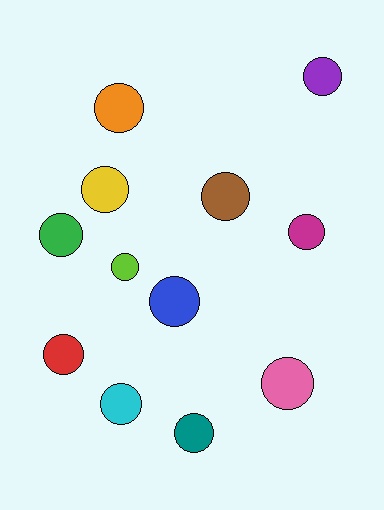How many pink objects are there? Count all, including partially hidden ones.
There is 1 pink object.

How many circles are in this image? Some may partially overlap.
There are 12 circles.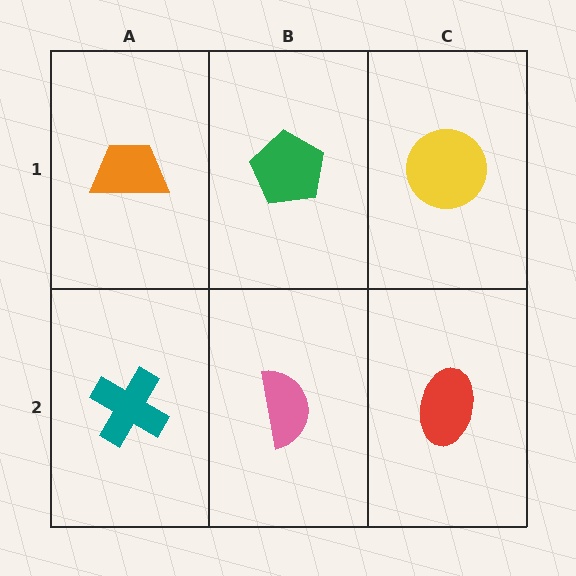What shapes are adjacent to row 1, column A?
A teal cross (row 2, column A), a green pentagon (row 1, column B).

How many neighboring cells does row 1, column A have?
2.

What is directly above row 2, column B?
A green pentagon.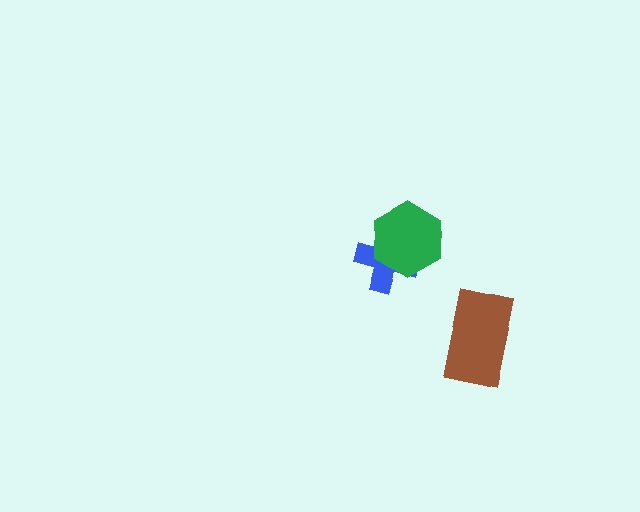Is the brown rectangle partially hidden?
No, no other shape covers it.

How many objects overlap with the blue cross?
1 object overlaps with the blue cross.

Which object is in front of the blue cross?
The green hexagon is in front of the blue cross.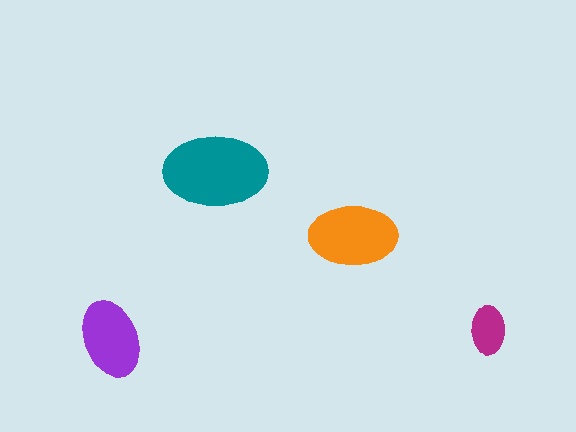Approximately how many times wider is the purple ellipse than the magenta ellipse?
About 1.5 times wider.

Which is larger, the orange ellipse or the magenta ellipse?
The orange one.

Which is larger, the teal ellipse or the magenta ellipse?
The teal one.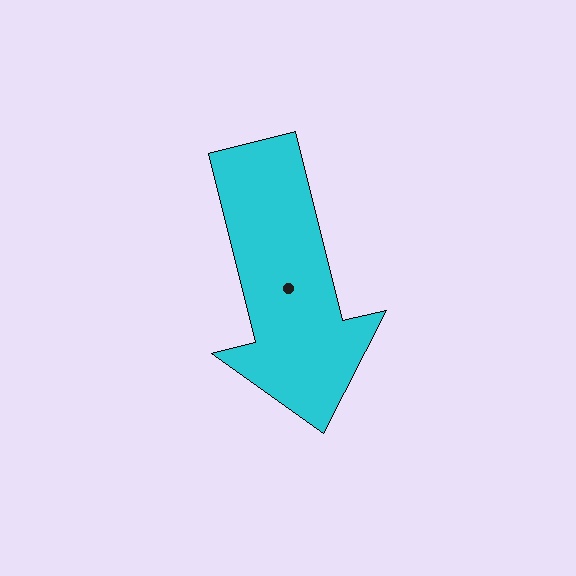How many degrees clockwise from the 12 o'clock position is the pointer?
Approximately 166 degrees.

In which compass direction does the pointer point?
South.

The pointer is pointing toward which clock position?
Roughly 6 o'clock.